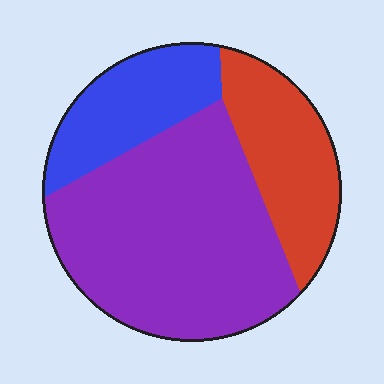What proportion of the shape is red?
Red takes up about one quarter (1/4) of the shape.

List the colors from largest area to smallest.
From largest to smallest: purple, red, blue.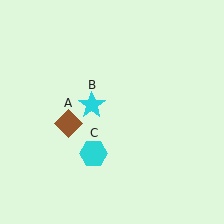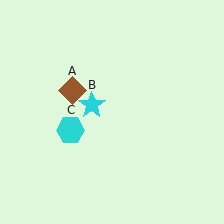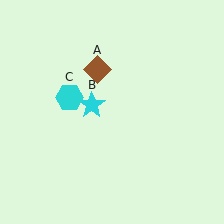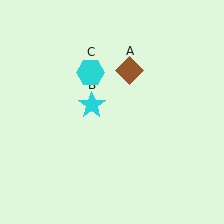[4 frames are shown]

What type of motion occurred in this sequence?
The brown diamond (object A), cyan hexagon (object C) rotated clockwise around the center of the scene.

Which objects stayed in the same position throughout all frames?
Cyan star (object B) remained stationary.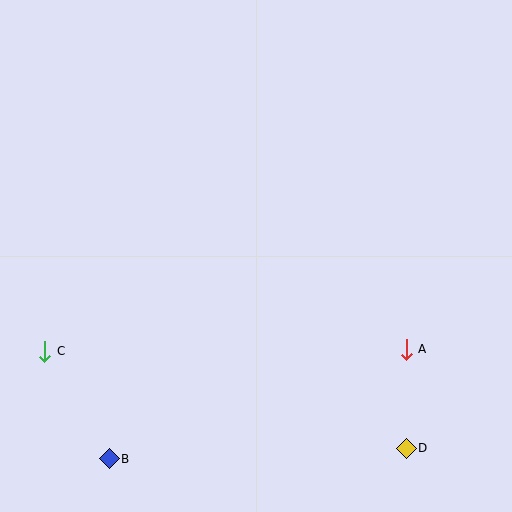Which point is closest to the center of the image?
Point A at (406, 349) is closest to the center.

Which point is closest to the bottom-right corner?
Point D is closest to the bottom-right corner.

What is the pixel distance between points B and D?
The distance between B and D is 297 pixels.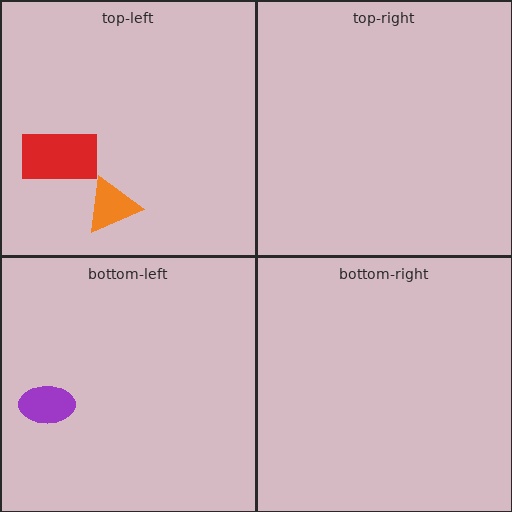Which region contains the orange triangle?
The top-left region.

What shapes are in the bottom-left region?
The purple ellipse.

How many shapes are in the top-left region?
2.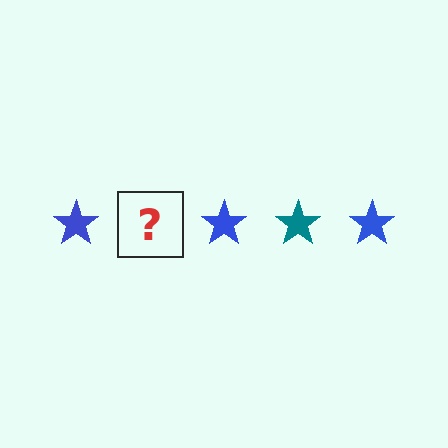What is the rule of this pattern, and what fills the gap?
The rule is that the pattern cycles through blue, teal stars. The gap should be filled with a teal star.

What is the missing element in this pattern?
The missing element is a teal star.